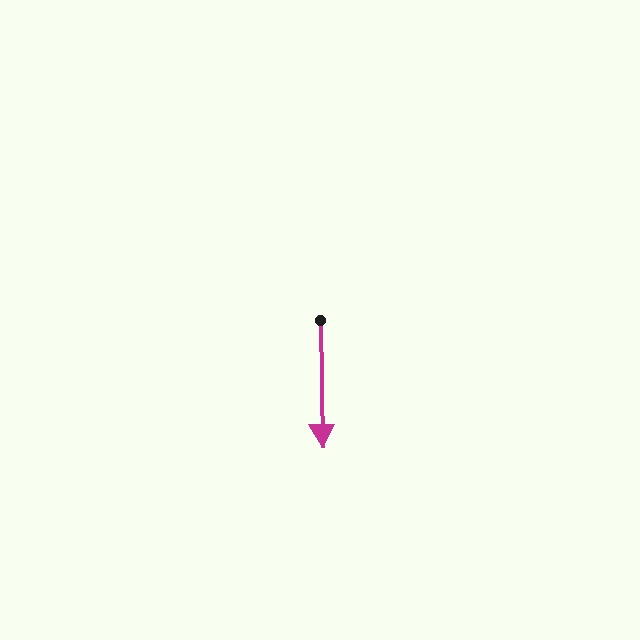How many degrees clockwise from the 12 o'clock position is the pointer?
Approximately 179 degrees.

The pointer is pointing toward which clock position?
Roughly 6 o'clock.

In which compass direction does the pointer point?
South.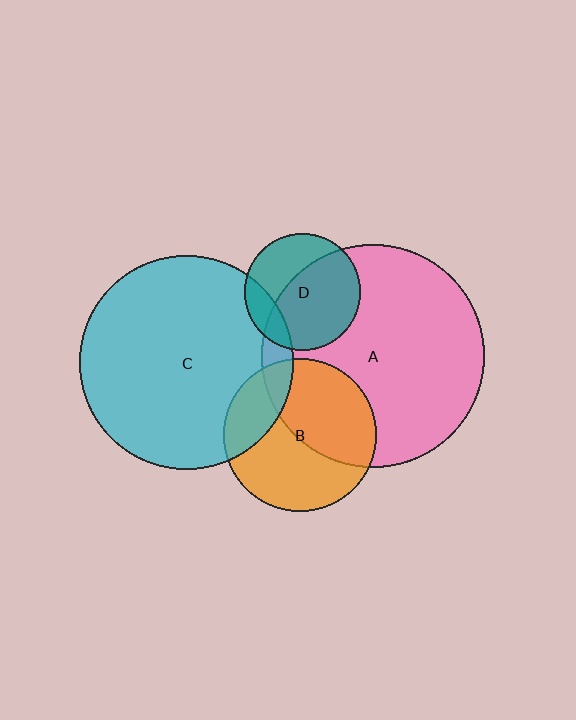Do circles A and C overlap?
Yes.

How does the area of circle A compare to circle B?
Approximately 2.1 times.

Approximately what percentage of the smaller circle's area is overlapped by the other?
Approximately 5%.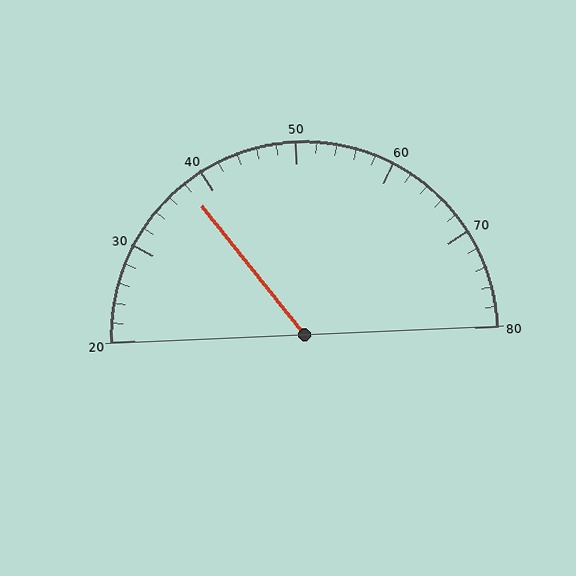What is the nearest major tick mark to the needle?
The nearest major tick mark is 40.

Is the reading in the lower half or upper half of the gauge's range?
The reading is in the lower half of the range (20 to 80).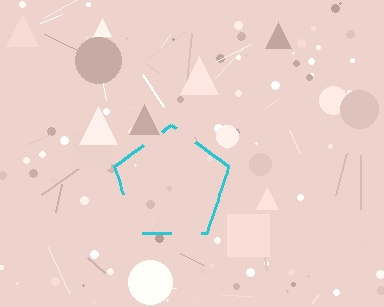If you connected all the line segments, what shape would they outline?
They would outline a pentagon.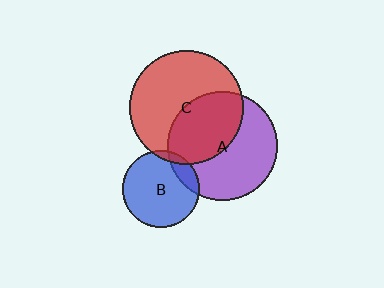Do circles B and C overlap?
Yes.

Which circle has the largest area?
Circle C (red).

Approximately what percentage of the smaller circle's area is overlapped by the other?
Approximately 5%.